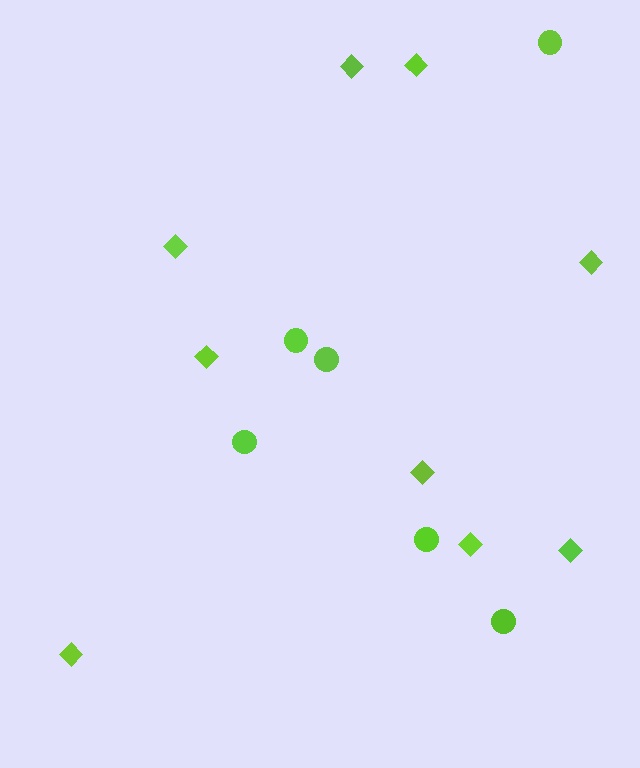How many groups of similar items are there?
There are 2 groups: one group of circles (6) and one group of diamonds (9).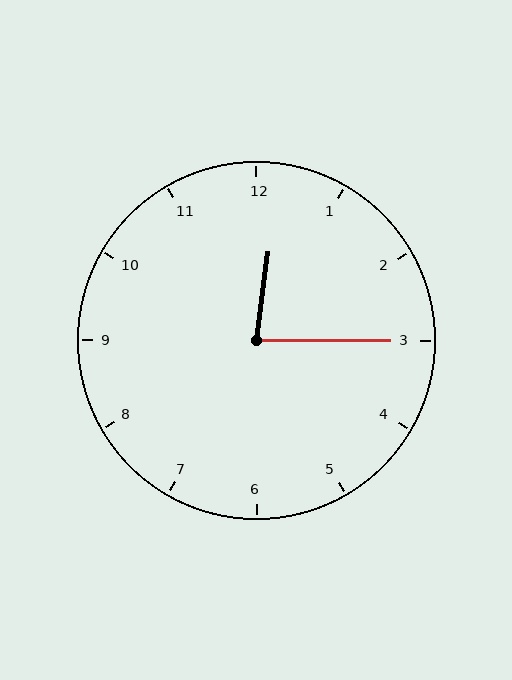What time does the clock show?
12:15.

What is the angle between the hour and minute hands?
Approximately 82 degrees.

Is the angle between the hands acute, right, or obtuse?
It is acute.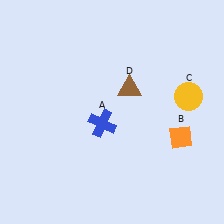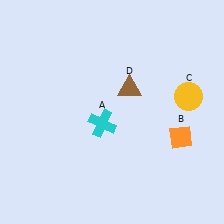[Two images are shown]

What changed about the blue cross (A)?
In Image 1, A is blue. In Image 2, it changed to cyan.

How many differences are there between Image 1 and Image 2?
There is 1 difference between the two images.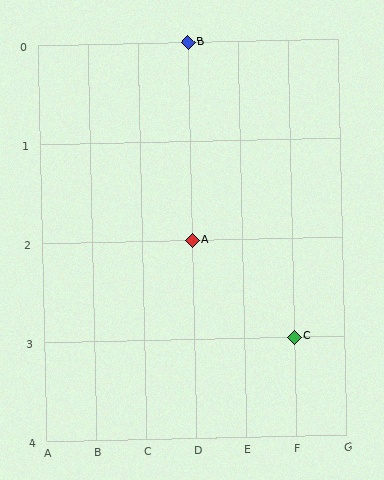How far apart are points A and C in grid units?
Points A and C are 2 columns and 1 row apart (about 2.2 grid units diagonally).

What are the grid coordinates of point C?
Point C is at grid coordinates (F, 3).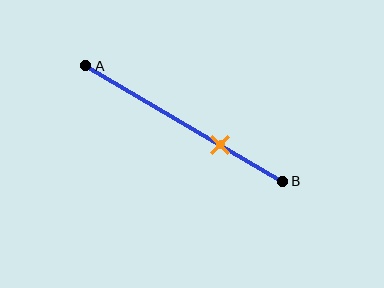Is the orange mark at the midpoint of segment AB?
No, the mark is at about 70% from A, not at the 50% midpoint.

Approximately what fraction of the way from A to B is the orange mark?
The orange mark is approximately 70% of the way from A to B.